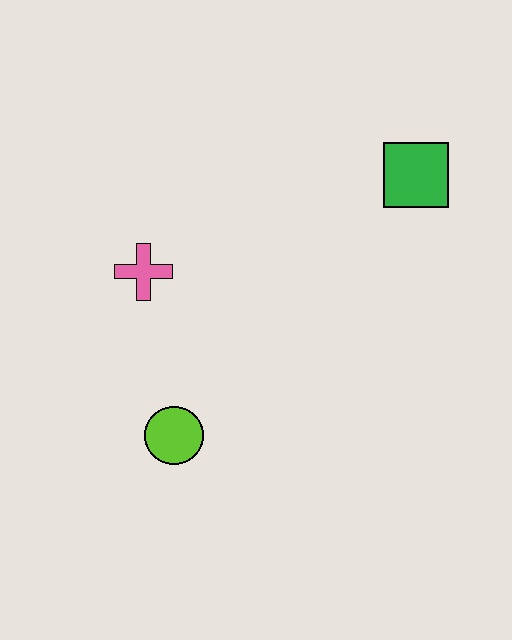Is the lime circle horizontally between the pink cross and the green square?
Yes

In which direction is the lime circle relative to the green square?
The lime circle is below the green square.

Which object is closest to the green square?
The pink cross is closest to the green square.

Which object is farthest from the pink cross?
The green square is farthest from the pink cross.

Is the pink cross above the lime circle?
Yes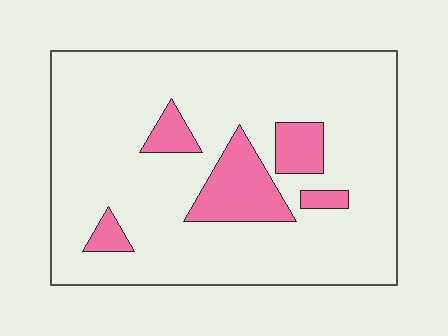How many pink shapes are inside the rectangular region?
5.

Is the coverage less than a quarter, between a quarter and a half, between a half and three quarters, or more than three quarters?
Less than a quarter.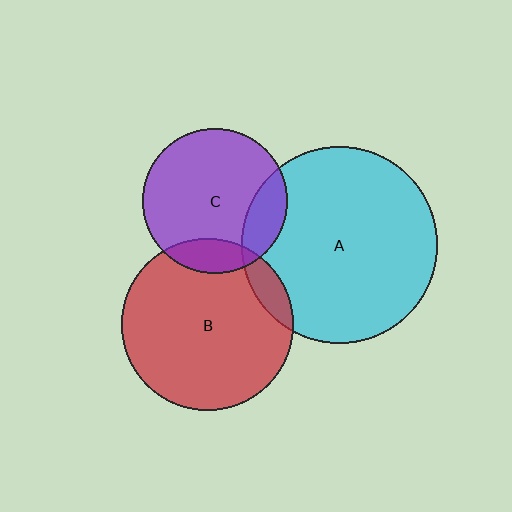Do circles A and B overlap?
Yes.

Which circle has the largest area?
Circle A (cyan).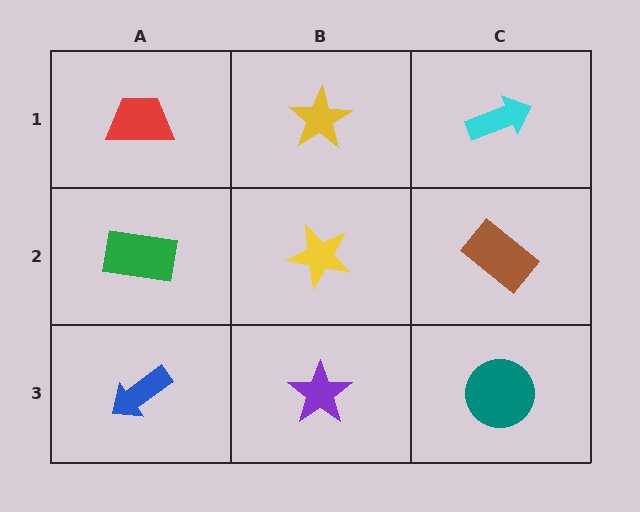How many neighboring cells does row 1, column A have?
2.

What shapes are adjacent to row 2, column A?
A red trapezoid (row 1, column A), a blue arrow (row 3, column A), a yellow star (row 2, column B).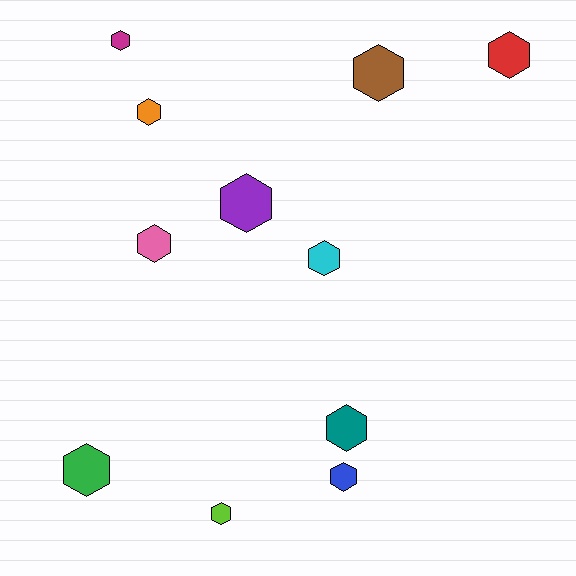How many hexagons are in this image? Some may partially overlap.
There are 11 hexagons.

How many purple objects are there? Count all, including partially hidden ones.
There is 1 purple object.